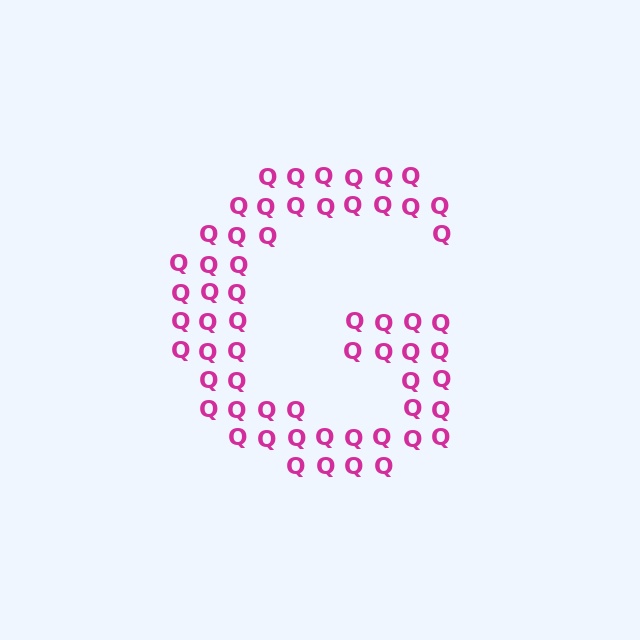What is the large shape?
The large shape is the letter G.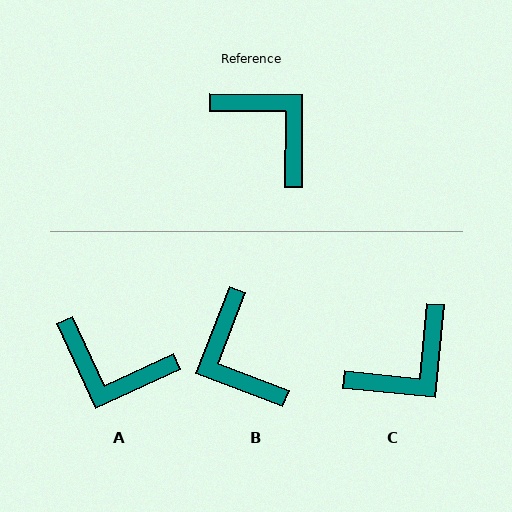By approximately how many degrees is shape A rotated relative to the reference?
Approximately 155 degrees clockwise.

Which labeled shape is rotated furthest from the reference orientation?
B, about 159 degrees away.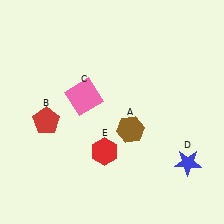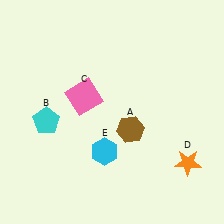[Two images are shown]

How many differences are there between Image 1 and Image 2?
There are 3 differences between the two images.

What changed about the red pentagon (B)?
In Image 1, B is red. In Image 2, it changed to cyan.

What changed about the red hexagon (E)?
In Image 1, E is red. In Image 2, it changed to cyan.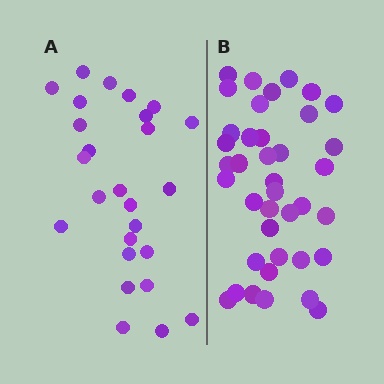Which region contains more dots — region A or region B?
Region B (the right region) has more dots.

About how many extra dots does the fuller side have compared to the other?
Region B has approximately 15 more dots than region A.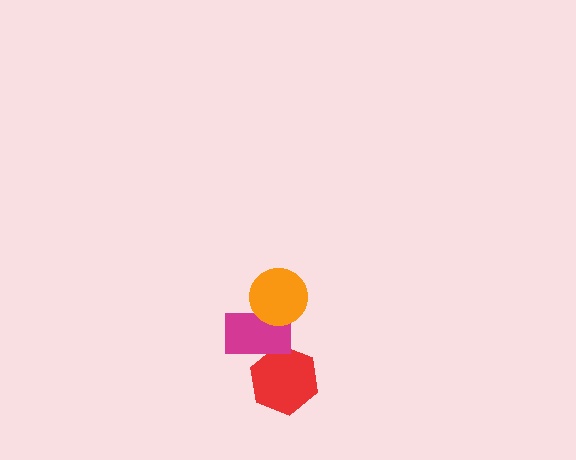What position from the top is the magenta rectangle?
The magenta rectangle is 2nd from the top.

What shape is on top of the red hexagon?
The magenta rectangle is on top of the red hexagon.